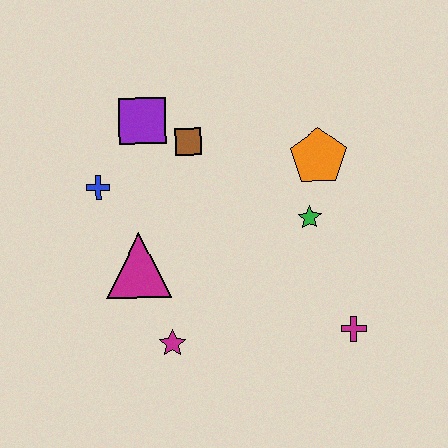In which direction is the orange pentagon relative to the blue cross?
The orange pentagon is to the right of the blue cross.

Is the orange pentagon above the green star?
Yes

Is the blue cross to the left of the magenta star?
Yes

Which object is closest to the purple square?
The brown square is closest to the purple square.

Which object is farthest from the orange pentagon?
The magenta star is farthest from the orange pentagon.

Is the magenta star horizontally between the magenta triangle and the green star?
Yes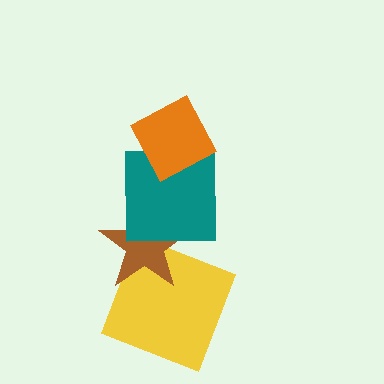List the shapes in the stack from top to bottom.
From top to bottom: the orange diamond, the teal square, the brown star, the yellow square.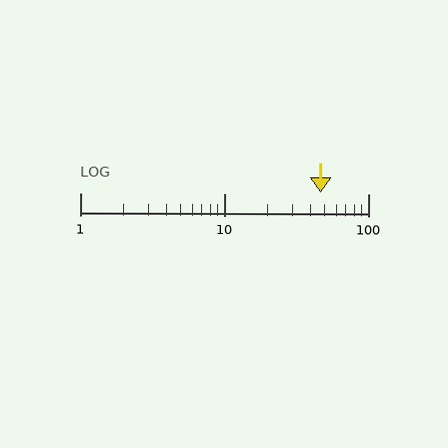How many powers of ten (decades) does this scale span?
The scale spans 2 decades, from 1 to 100.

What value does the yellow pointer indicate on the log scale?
The pointer indicates approximately 47.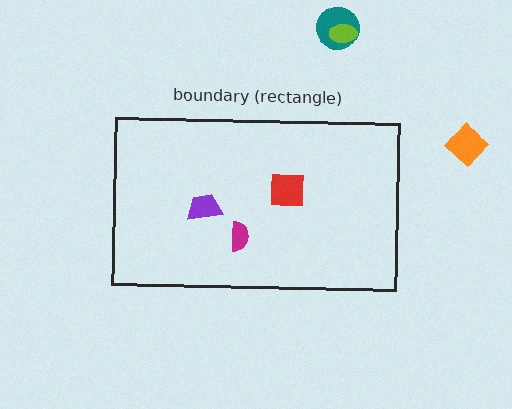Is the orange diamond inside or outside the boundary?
Outside.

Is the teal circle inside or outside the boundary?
Outside.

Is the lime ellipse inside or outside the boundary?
Outside.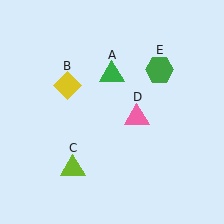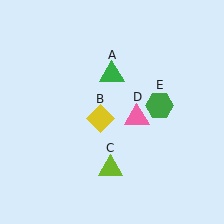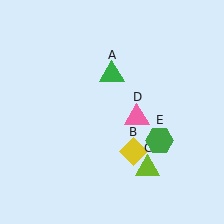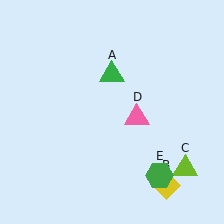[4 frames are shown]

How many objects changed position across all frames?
3 objects changed position: yellow diamond (object B), lime triangle (object C), green hexagon (object E).